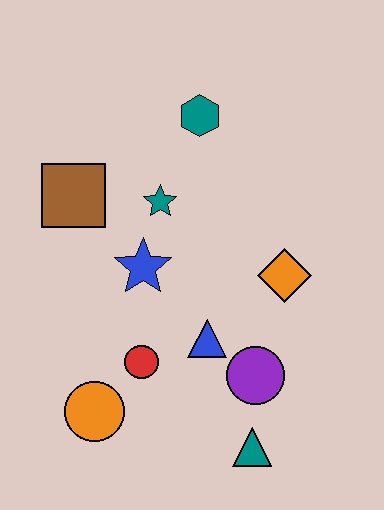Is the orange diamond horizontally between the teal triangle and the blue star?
No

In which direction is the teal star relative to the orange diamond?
The teal star is to the left of the orange diamond.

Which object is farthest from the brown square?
The teal triangle is farthest from the brown square.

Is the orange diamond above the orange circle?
Yes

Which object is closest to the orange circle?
The red circle is closest to the orange circle.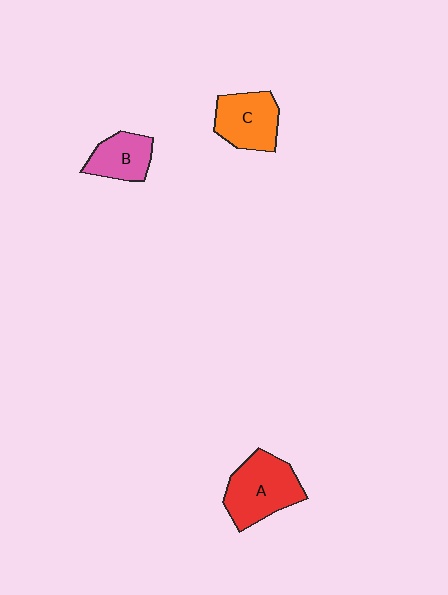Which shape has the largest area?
Shape A (red).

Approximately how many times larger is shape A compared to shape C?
Approximately 1.3 times.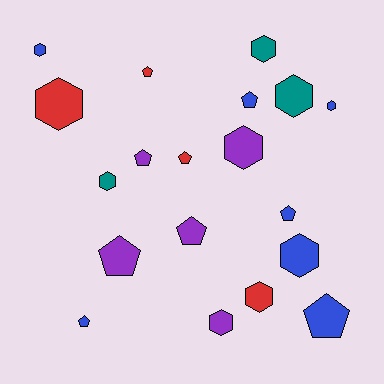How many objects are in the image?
There are 19 objects.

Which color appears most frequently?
Blue, with 7 objects.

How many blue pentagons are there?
There are 4 blue pentagons.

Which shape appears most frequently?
Hexagon, with 10 objects.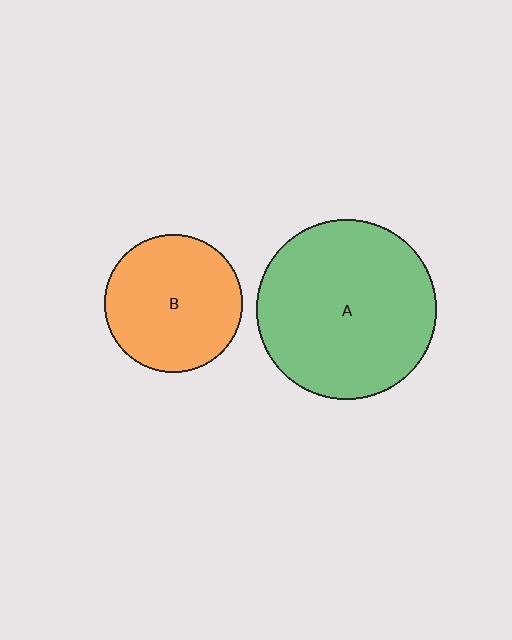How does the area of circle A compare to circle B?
Approximately 1.7 times.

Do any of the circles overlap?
No, none of the circles overlap.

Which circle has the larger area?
Circle A (green).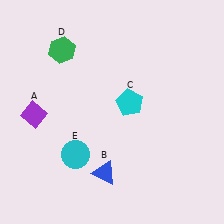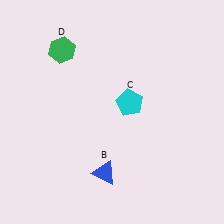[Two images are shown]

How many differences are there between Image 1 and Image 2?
There are 2 differences between the two images.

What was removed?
The purple diamond (A), the cyan circle (E) were removed in Image 2.